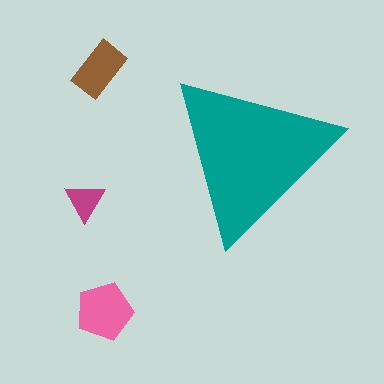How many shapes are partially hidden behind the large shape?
0 shapes are partially hidden.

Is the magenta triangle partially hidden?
No, the magenta triangle is fully visible.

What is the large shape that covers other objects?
A teal triangle.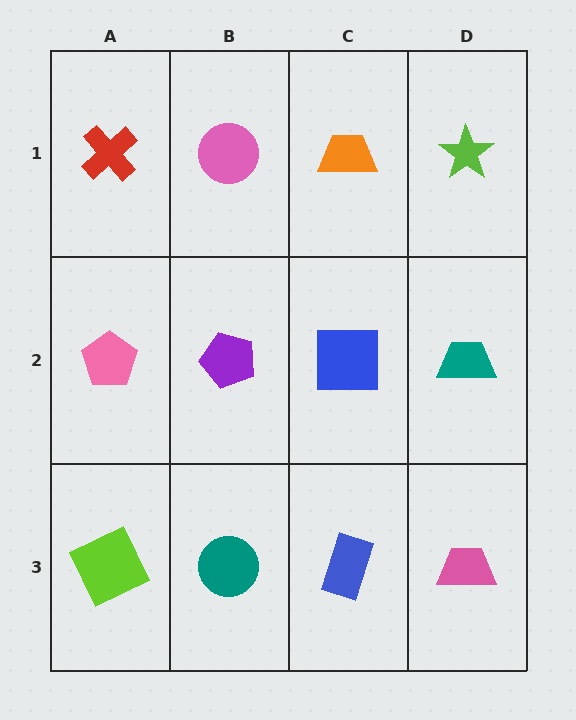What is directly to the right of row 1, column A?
A pink circle.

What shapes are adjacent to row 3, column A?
A pink pentagon (row 2, column A), a teal circle (row 3, column B).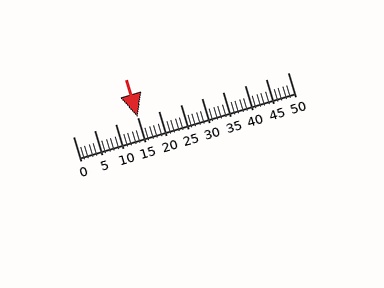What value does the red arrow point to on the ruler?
The red arrow points to approximately 15.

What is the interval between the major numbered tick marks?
The major tick marks are spaced 5 units apart.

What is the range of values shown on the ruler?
The ruler shows values from 0 to 50.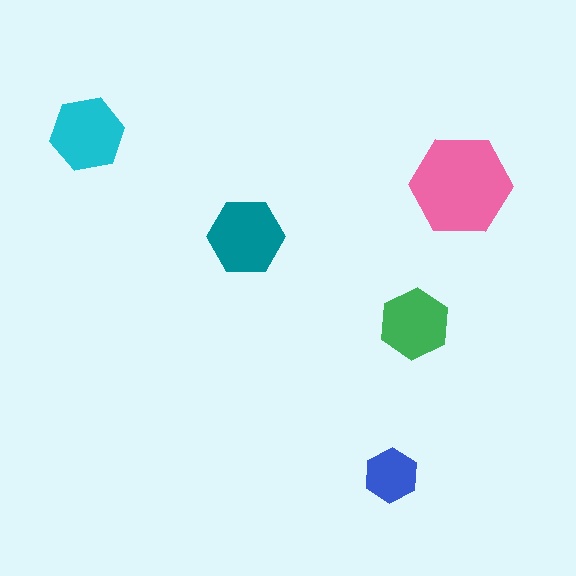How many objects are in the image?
There are 5 objects in the image.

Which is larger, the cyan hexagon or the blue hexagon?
The cyan one.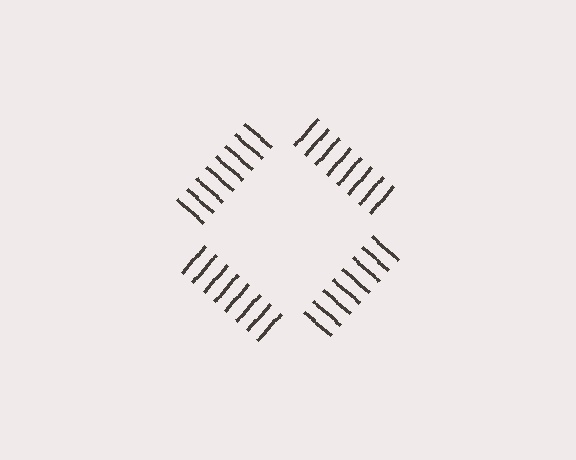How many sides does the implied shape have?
4 sides — the line-ends trace a square.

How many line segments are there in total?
32 — 8 along each of the 4 edges.